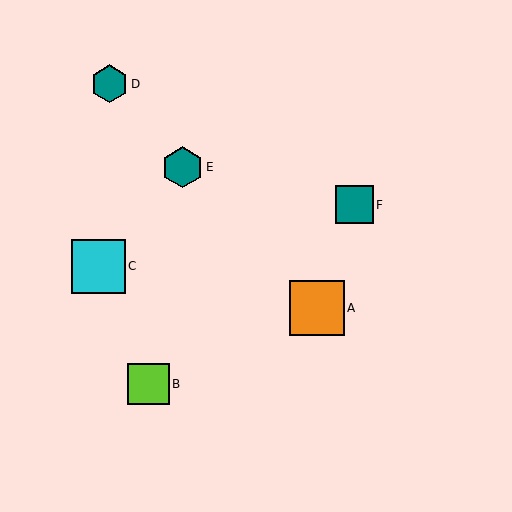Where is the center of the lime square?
The center of the lime square is at (148, 384).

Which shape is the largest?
The orange square (labeled A) is the largest.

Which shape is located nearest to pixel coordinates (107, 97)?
The teal hexagon (labeled D) at (109, 84) is nearest to that location.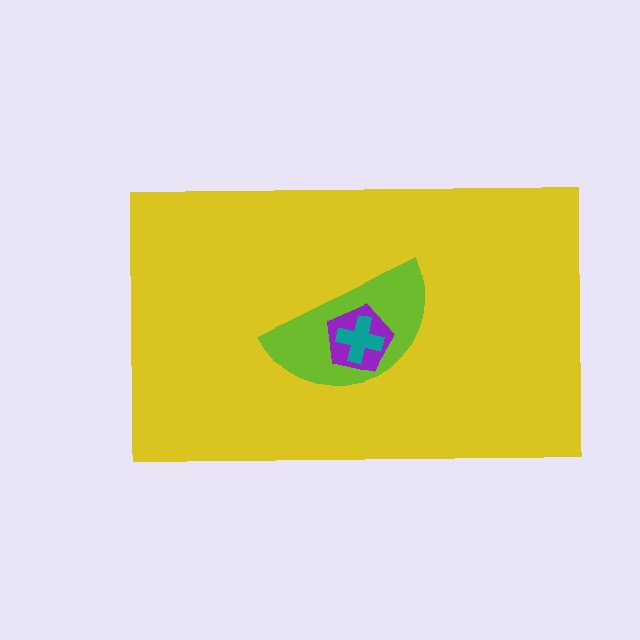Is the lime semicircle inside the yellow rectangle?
Yes.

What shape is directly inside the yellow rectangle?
The lime semicircle.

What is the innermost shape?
The teal cross.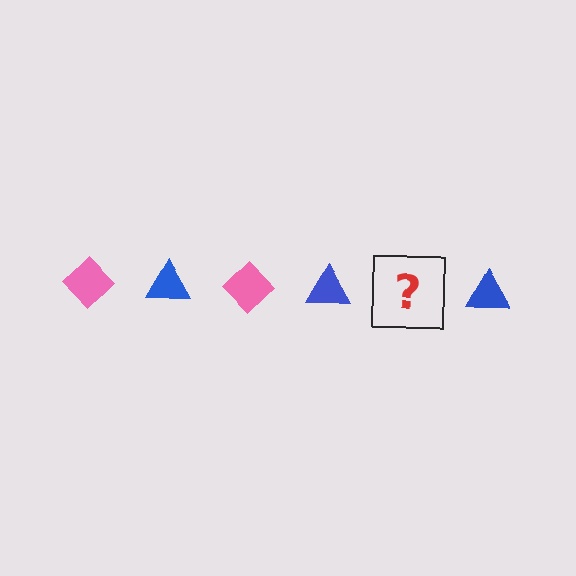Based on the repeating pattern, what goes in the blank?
The blank should be a pink diamond.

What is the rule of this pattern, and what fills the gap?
The rule is that the pattern alternates between pink diamond and blue triangle. The gap should be filled with a pink diamond.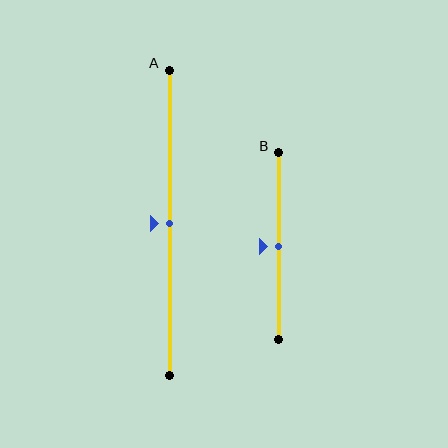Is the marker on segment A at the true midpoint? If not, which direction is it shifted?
Yes, the marker on segment A is at the true midpoint.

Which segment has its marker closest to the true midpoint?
Segment A has its marker closest to the true midpoint.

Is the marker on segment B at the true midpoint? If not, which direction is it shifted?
Yes, the marker on segment B is at the true midpoint.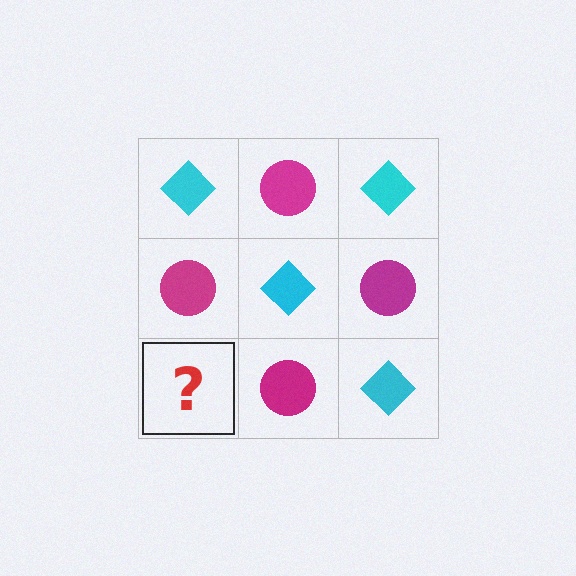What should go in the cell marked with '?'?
The missing cell should contain a cyan diamond.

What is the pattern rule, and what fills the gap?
The rule is that it alternates cyan diamond and magenta circle in a checkerboard pattern. The gap should be filled with a cyan diamond.